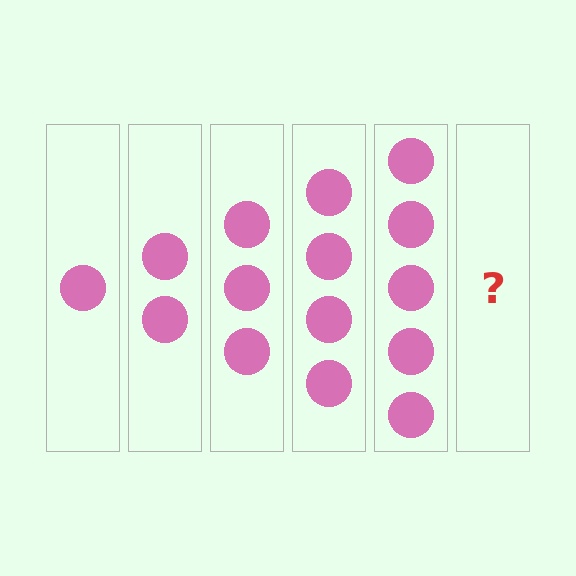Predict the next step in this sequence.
The next step is 6 circles.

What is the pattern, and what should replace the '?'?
The pattern is that each step adds one more circle. The '?' should be 6 circles.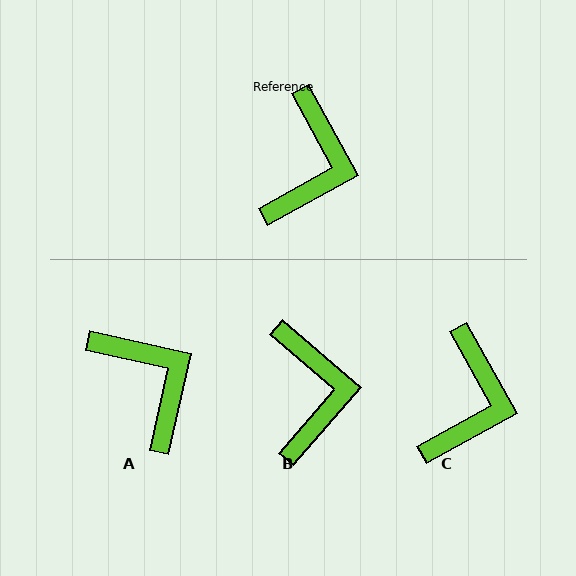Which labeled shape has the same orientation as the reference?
C.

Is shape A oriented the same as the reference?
No, it is off by about 49 degrees.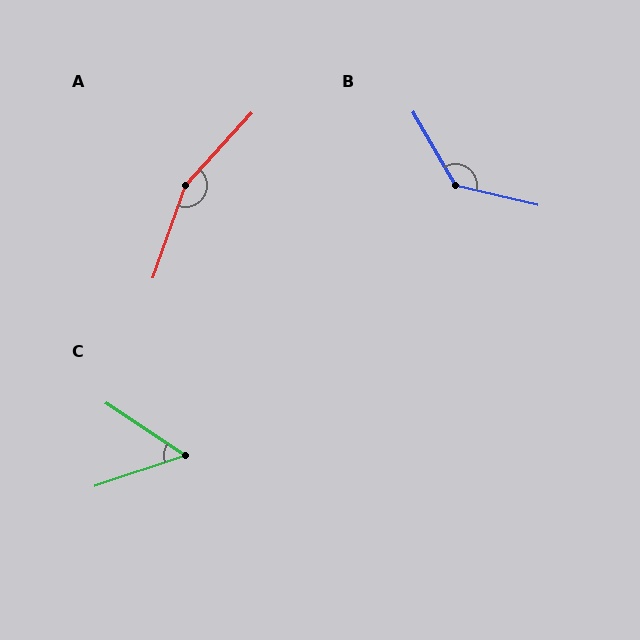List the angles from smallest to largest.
C (52°), B (133°), A (157°).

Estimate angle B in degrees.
Approximately 133 degrees.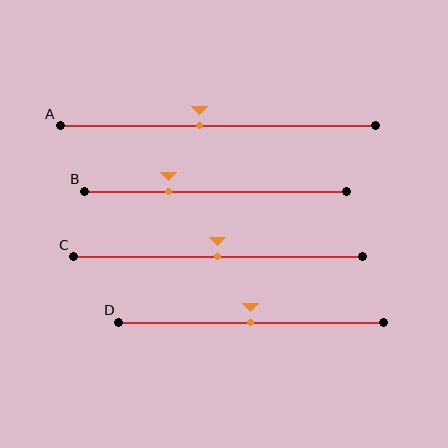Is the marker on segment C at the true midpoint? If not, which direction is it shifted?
Yes, the marker on segment C is at the true midpoint.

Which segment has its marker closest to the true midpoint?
Segment C has its marker closest to the true midpoint.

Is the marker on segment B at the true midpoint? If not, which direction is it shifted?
No, the marker on segment B is shifted to the left by about 18% of the segment length.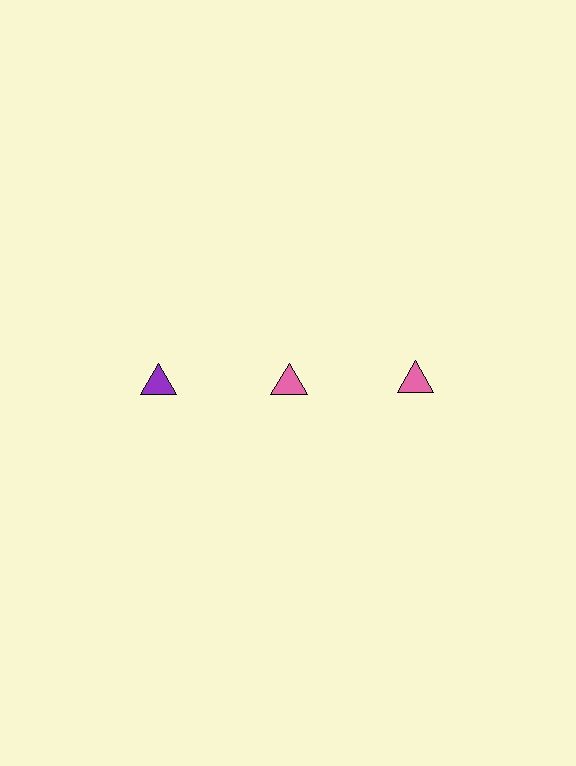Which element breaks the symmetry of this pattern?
The purple triangle in the top row, leftmost column breaks the symmetry. All other shapes are pink triangles.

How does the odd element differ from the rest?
It has a different color: purple instead of pink.